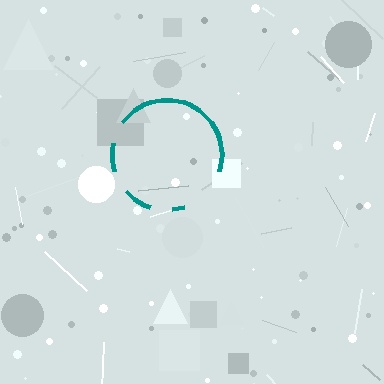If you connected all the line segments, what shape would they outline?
They would outline a circle.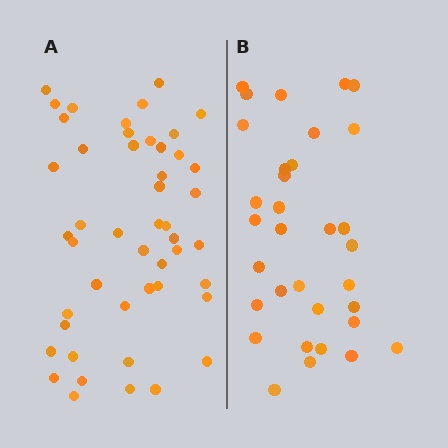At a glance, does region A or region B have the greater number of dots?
Region A (the left region) has more dots.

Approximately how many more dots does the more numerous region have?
Region A has approximately 15 more dots than region B.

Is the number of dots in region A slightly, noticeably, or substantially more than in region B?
Region A has substantially more. The ratio is roughly 1.5 to 1.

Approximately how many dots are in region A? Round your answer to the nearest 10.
About 50 dots. (The exact count is 48, which rounds to 50.)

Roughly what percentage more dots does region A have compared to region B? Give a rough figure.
About 45% more.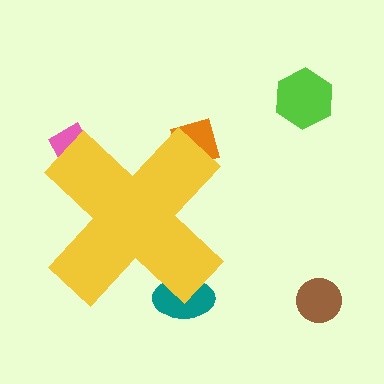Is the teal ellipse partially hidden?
Yes, the teal ellipse is partially hidden behind the yellow cross.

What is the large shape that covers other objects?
A yellow cross.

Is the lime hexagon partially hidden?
No, the lime hexagon is fully visible.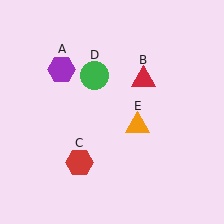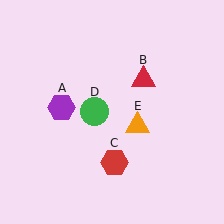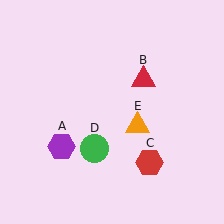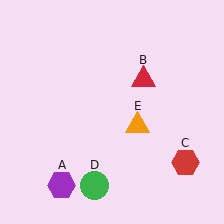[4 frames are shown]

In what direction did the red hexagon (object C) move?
The red hexagon (object C) moved right.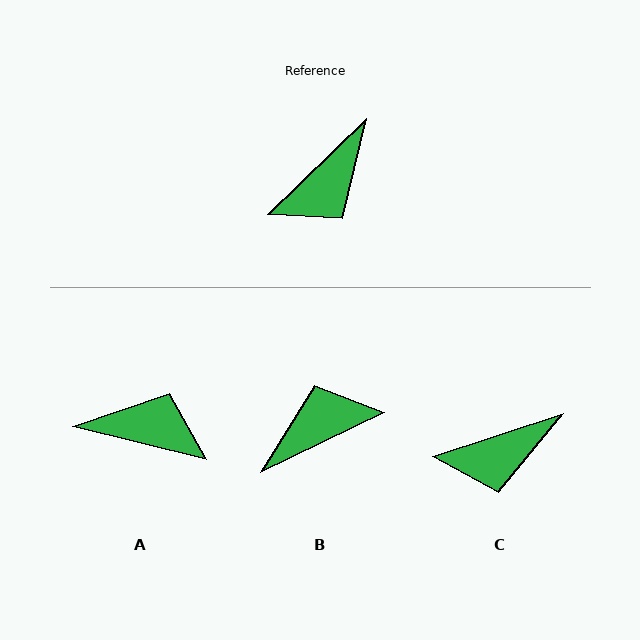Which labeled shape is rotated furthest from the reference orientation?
B, about 162 degrees away.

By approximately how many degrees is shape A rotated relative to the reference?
Approximately 122 degrees counter-clockwise.